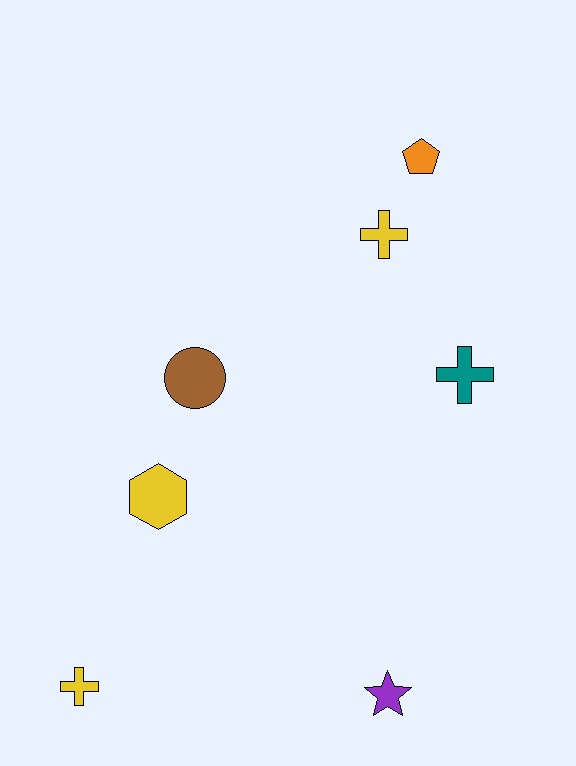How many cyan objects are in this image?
There are no cyan objects.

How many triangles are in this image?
There are no triangles.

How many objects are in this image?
There are 7 objects.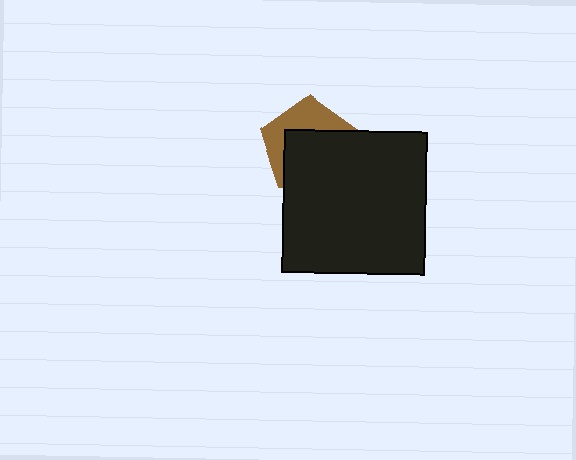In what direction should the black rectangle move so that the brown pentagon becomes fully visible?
The black rectangle should move down. That is the shortest direction to clear the overlap and leave the brown pentagon fully visible.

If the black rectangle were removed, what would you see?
You would see the complete brown pentagon.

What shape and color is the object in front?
The object in front is a black rectangle.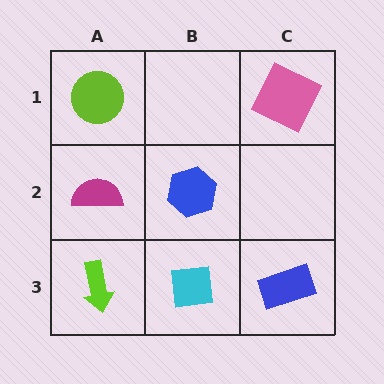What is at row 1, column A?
A lime circle.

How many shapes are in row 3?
3 shapes.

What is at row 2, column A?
A magenta semicircle.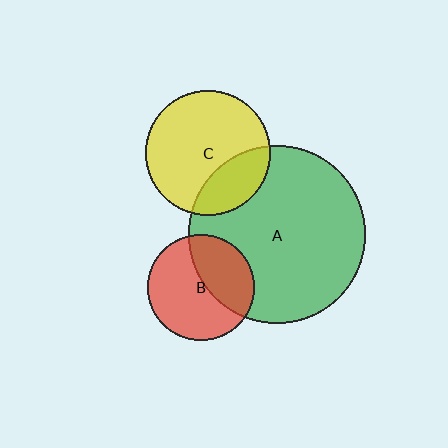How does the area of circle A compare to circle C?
Approximately 2.0 times.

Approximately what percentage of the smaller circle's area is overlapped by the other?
Approximately 25%.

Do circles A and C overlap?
Yes.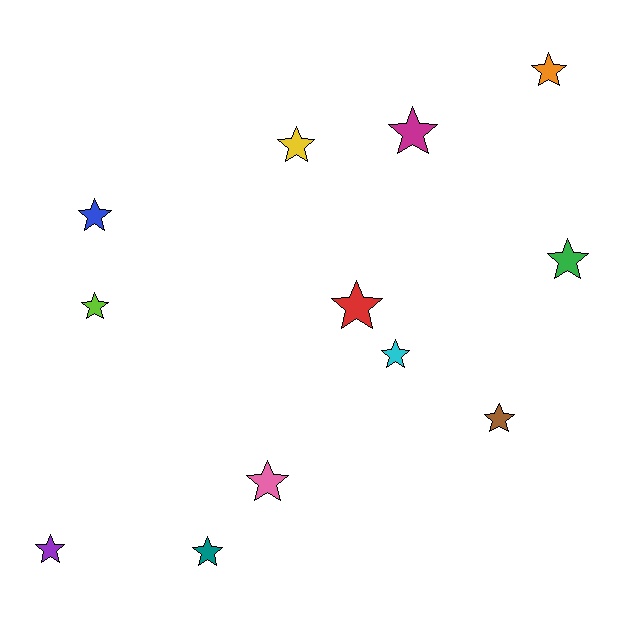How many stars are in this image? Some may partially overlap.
There are 12 stars.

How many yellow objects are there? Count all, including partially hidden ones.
There is 1 yellow object.